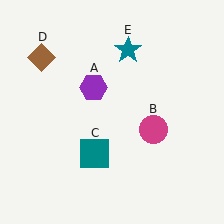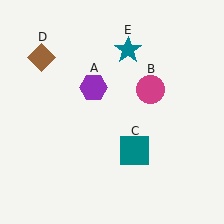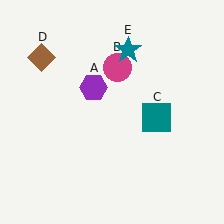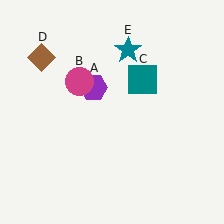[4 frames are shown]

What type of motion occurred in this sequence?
The magenta circle (object B), teal square (object C) rotated counterclockwise around the center of the scene.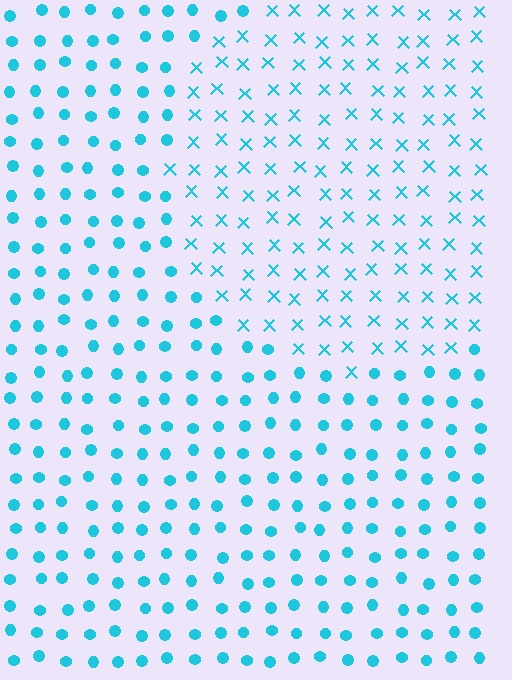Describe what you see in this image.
The image is filled with small cyan elements arranged in a uniform grid. A circle-shaped region contains X marks, while the surrounding area contains circles. The boundary is defined purely by the change in element shape.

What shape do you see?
I see a circle.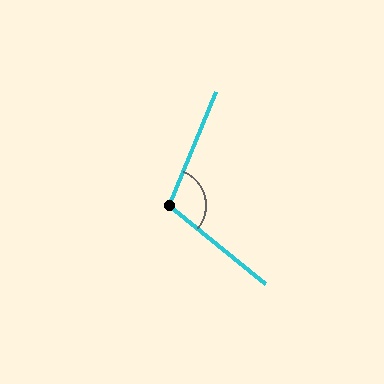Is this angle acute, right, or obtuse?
It is obtuse.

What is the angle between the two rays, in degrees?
Approximately 107 degrees.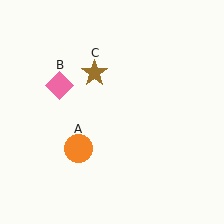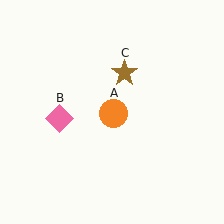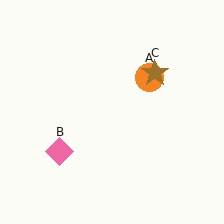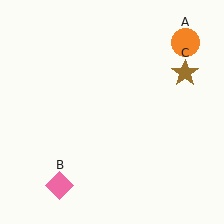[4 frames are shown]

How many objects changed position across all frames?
3 objects changed position: orange circle (object A), pink diamond (object B), brown star (object C).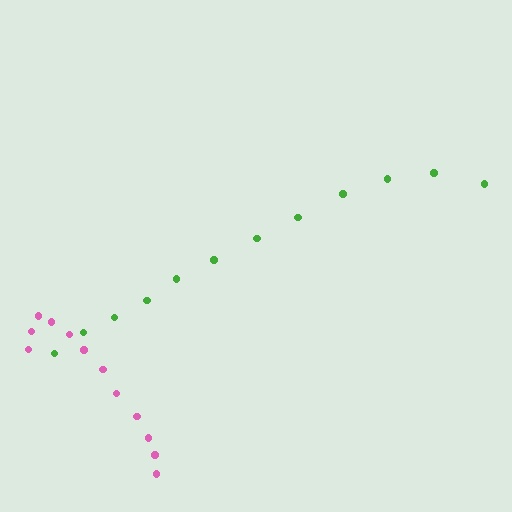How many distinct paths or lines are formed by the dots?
There are 2 distinct paths.